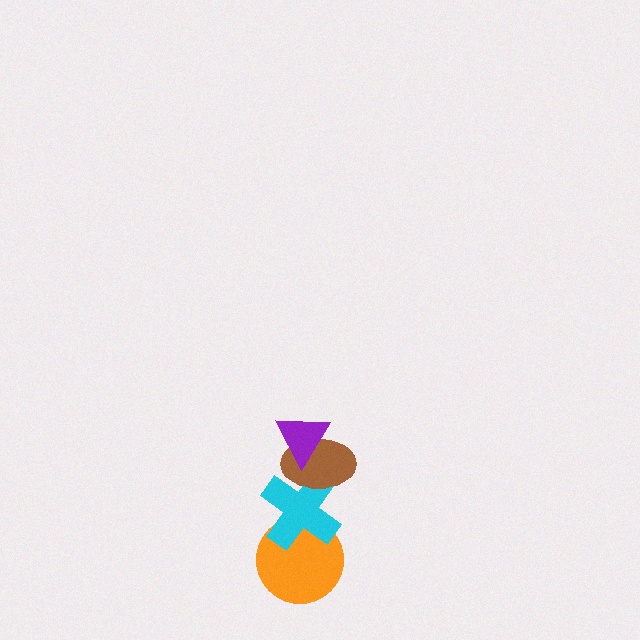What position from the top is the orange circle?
The orange circle is 4th from the top.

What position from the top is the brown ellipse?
The brown ellipse is 2nd from the top.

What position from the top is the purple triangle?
The purple triangle is 1st from the top.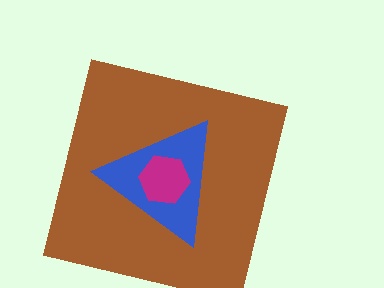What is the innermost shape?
The magenta hexagon.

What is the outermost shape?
The brown square.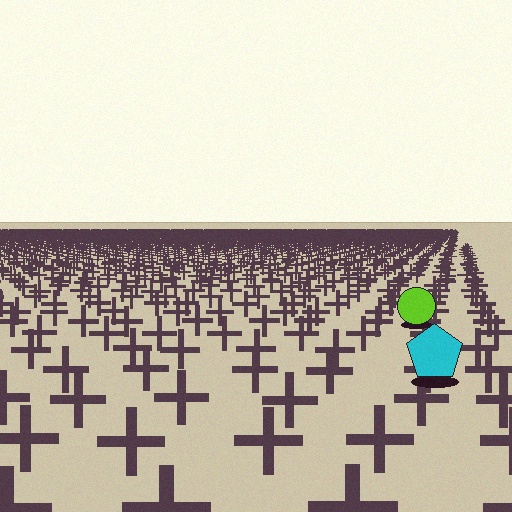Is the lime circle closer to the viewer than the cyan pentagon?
No. The cyan pentagon is closer — you can tell from the texture gradient: the ground texture is coarser near it.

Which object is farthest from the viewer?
The lime circle is farthest from the viewer. It appears smaller and the ground texture around it is denser.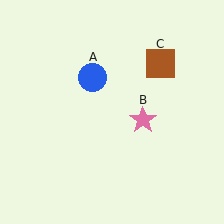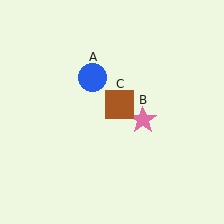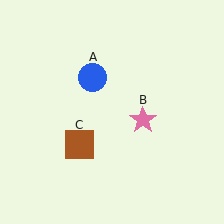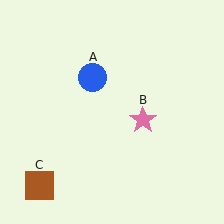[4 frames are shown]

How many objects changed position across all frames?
1 object changed position: brown square (object C).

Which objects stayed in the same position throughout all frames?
Blue circle (object A) and pink star (object B) remained stationary.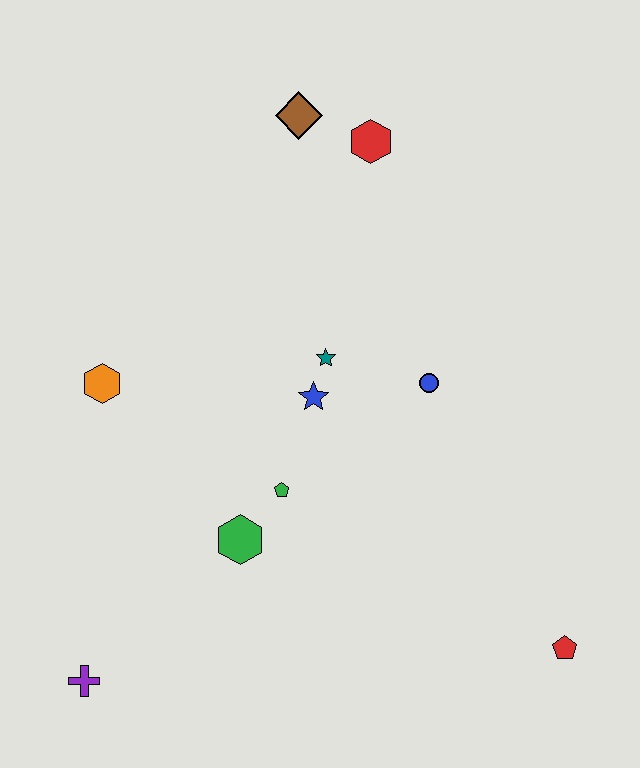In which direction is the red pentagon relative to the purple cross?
The red pentagon is to the right of the purple cross.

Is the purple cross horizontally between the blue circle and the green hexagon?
No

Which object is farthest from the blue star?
The purple cross is farthest from the blue star.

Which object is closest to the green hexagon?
The green pentagon is closest to the green hexagon.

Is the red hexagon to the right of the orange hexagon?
Yes